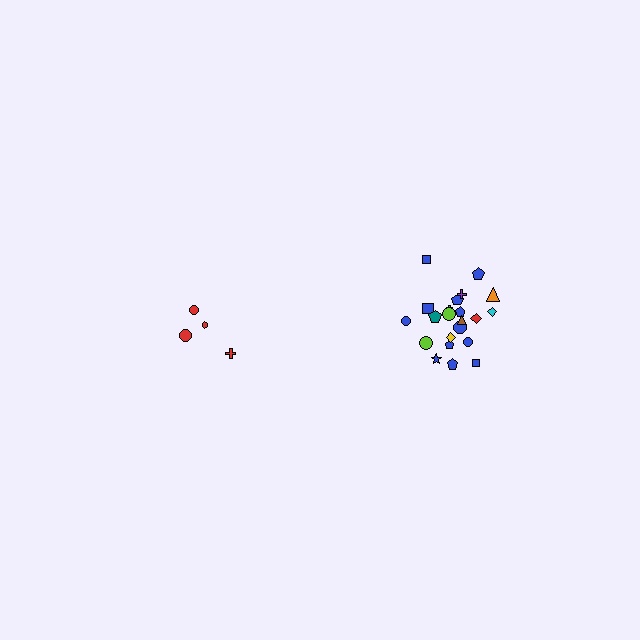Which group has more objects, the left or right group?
The right group.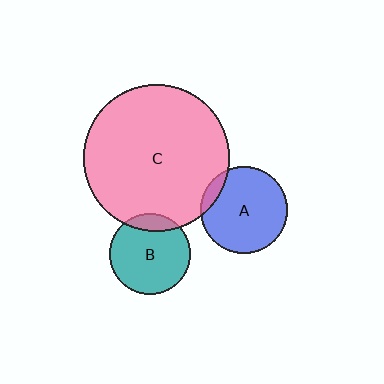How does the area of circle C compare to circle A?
Approximately 2.8 times.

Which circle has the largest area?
Circle C (pink).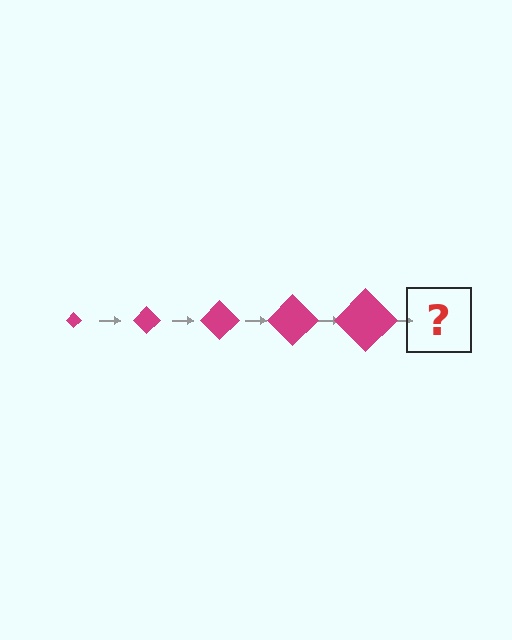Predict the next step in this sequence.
The next step is a magenta diamond, larger than the previous one.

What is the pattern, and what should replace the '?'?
The pattern is that the diamond gets progressively larger each step. The '?' should be a magenta diamond, larger than the previous one.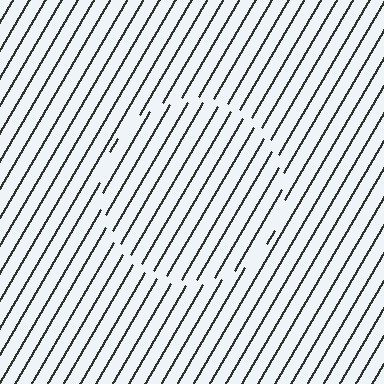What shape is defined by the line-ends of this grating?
An illusory circle. The interior of the shape contains the same grating, shifted by half a period — the contour is defined by the phase discontinuity where line-ends from the inner and outer gratings abut.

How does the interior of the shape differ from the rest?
The interior of the shape contains the same grating, shifted by half a period — the contour is defined by the phase discontinuity where line-ends from the inner and outer gratings abut.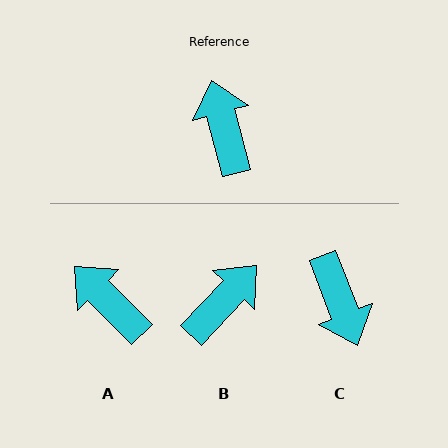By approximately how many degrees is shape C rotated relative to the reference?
Approximately 174 degrees clockwise.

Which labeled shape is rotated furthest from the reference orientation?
C, about 174 degrees away.